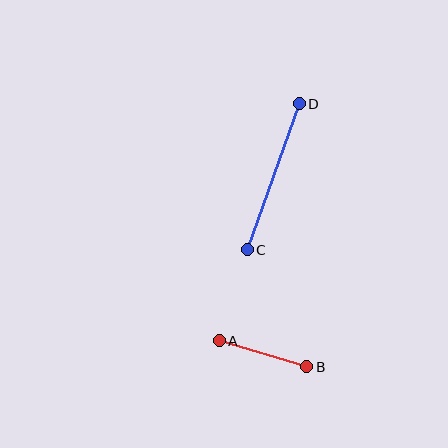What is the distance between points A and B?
The distance is approximately 91 pixels.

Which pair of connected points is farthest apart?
Points C and D are farthest apart.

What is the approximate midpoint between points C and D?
The midpoint is at approximately (273, 177) pixels.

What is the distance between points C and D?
The distance is approximately 155 pixels.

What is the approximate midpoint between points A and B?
The midpoint is at approximately (263, 354) pixels.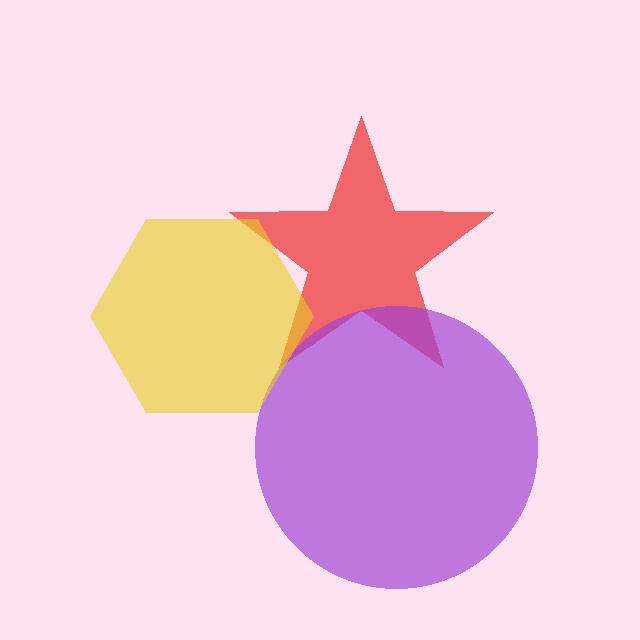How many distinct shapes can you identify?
There are 3 distinct shapes: a red star, a purple circle, a yellow hexagon.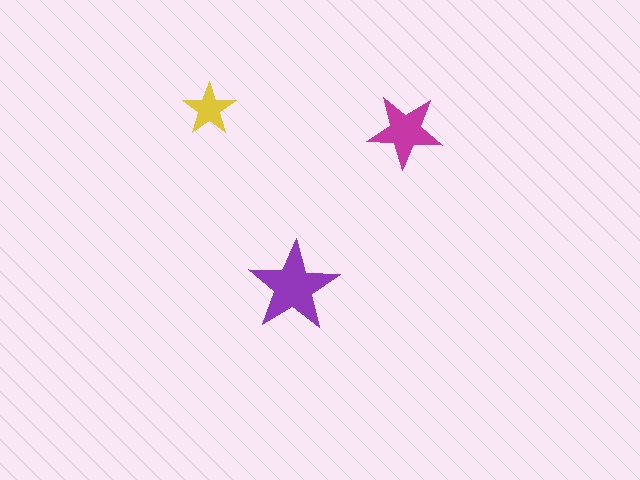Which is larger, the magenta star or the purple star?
The purple one.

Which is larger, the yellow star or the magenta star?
The magenta one.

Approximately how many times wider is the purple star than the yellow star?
About 1.5 times wider.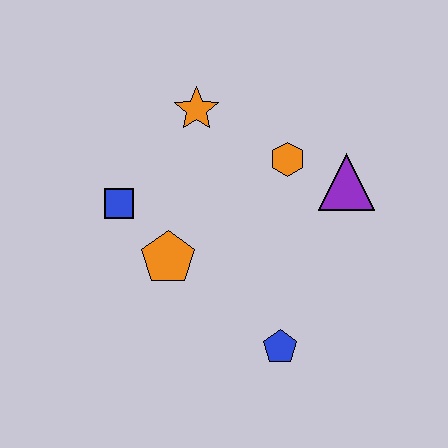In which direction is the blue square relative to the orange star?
The blue square is below the orange star.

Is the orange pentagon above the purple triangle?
No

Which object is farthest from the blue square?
The purple triangle is farthest from the blue square.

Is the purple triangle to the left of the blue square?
No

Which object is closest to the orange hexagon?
The purple triangle is closest to the orange hexagon.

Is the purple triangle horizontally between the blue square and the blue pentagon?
No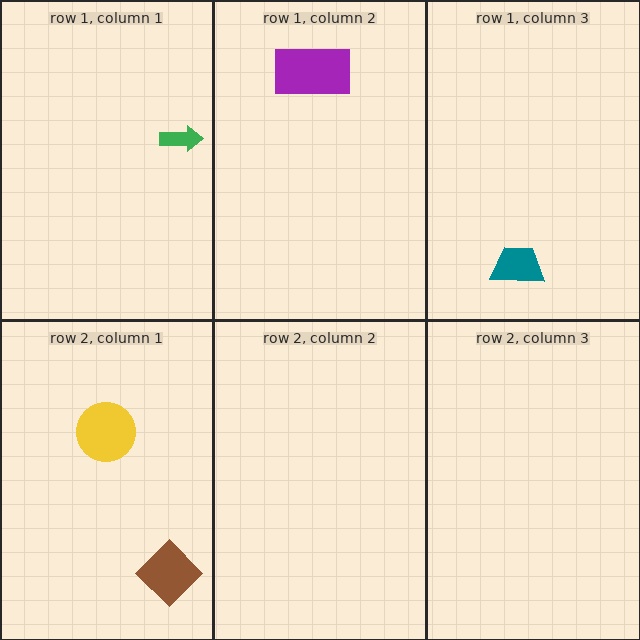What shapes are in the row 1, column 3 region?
The teal trapezoid.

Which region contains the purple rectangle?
The row 1, column 2 region.